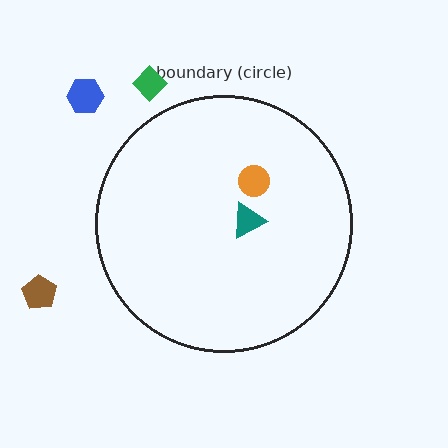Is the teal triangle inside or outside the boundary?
Inside.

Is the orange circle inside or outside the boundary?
Inside.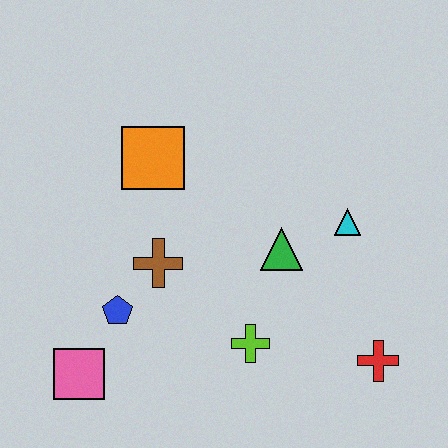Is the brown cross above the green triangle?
No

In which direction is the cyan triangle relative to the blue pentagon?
The cyan triangle is to the right of the blue pentagon.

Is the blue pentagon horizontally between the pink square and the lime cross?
Yes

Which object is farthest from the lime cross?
The orange square is farthest from the lime cross.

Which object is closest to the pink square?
The blue pentagon is closest to the pink square.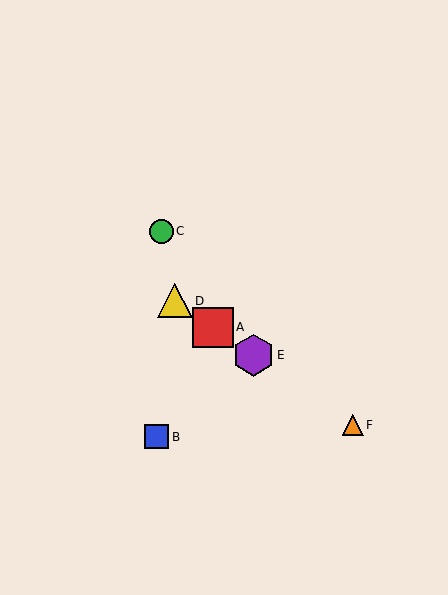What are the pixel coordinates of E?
Object E is at (253, 355).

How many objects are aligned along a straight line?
4 objects (A, D, E, F) are aligned along a straight line.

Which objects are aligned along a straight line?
Objects A, D, E, F are aligned along a straight line.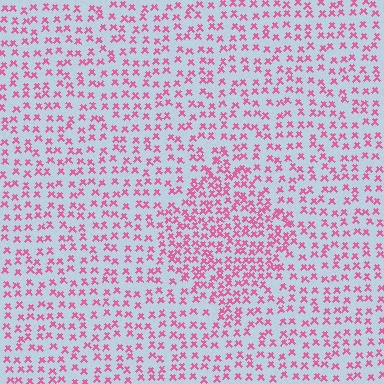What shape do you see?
I see a diamond.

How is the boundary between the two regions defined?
The boundary is defined by a change in element density (approximately 1.8x ratio). All elements are the same color, size, and shape.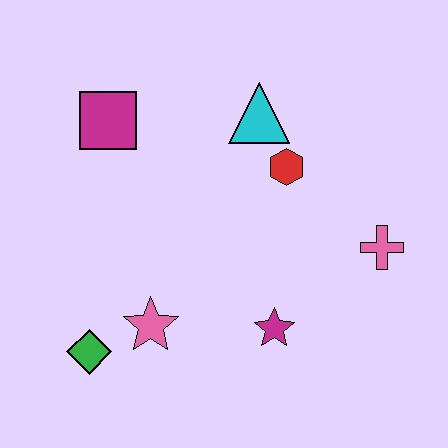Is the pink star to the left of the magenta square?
No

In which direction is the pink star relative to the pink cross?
The pink star is to the left of the pink cross.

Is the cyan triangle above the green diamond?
Yes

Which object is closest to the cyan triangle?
The red hexagon is closest to the cyan triangle.